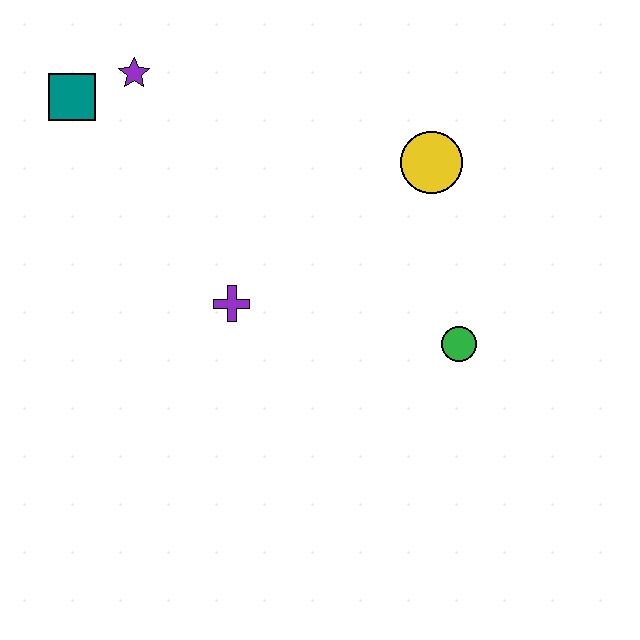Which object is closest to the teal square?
The purple star is closest to the teal square.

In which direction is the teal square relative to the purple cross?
The teal square is above the purple cross.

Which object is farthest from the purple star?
The green circle is farthest from the purple star.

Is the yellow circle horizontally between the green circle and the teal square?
Yes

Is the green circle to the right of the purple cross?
Yes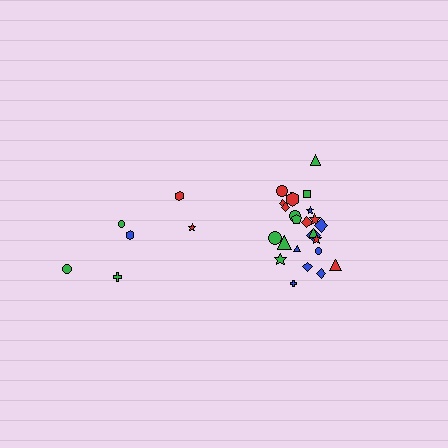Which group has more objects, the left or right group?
The right group.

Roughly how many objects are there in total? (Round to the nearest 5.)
Roughly 30 objects in total.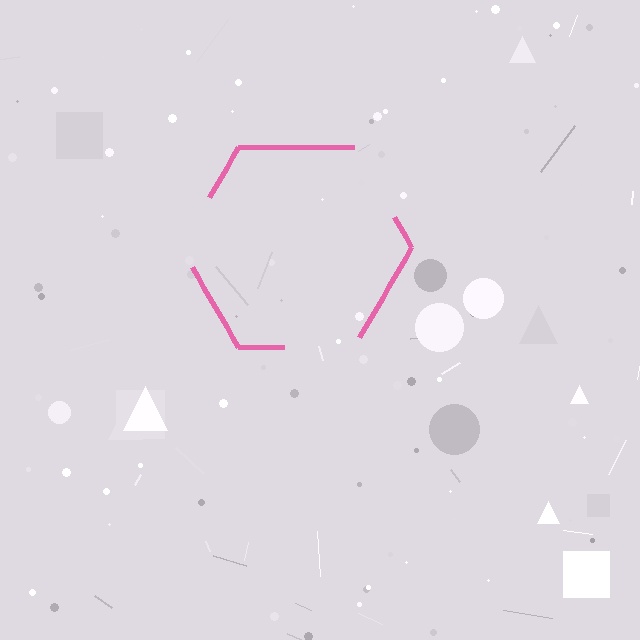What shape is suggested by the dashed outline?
The dashed outline suggests a hexagon.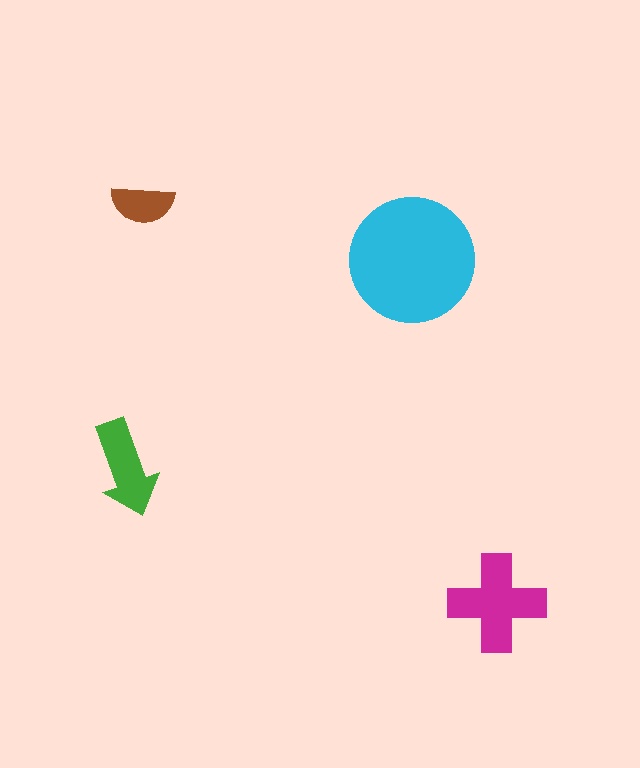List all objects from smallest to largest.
The brown semicircle, the green arrow, the magenta cross, the cyan circle.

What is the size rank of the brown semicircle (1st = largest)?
4th.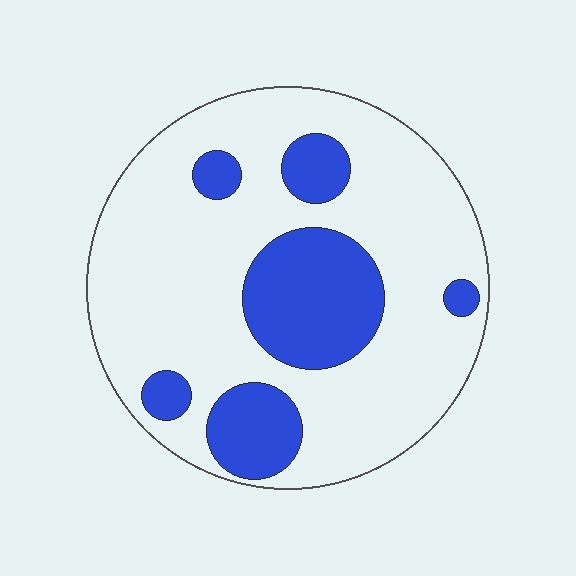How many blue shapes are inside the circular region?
6.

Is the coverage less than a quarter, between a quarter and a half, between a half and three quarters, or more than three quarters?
Between a quarter and a half.